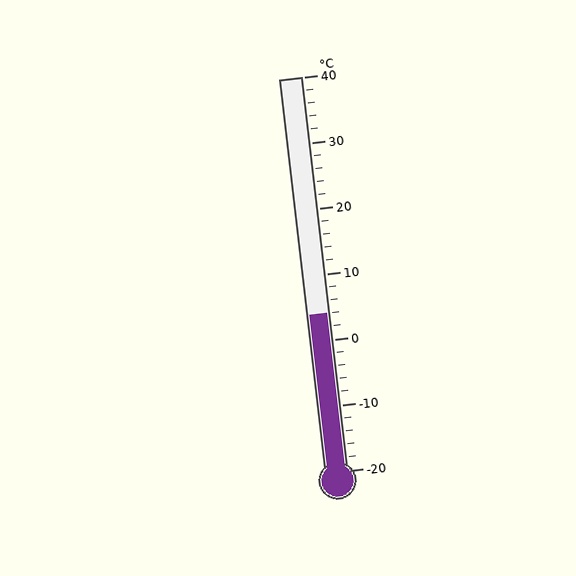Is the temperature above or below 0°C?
The temperature is above 0°C.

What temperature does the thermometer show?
The thermometer shows approximately 4°C.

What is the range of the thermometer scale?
The thermometer scale ranges from -20°C to 40°C.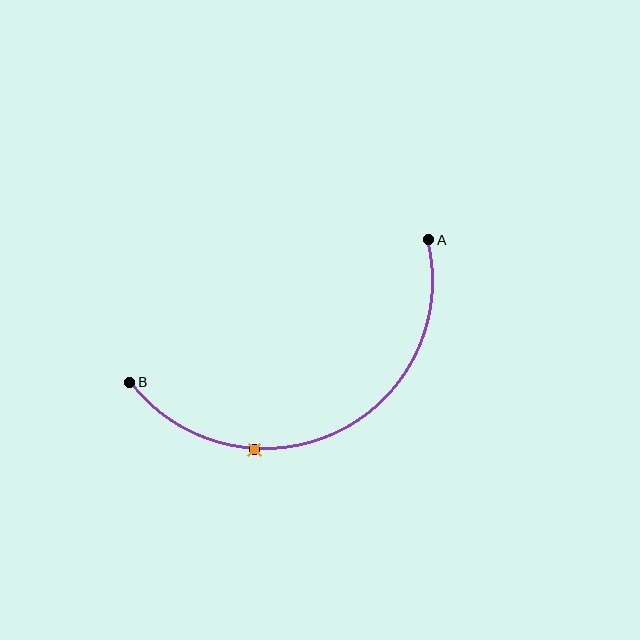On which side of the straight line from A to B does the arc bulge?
The arc bulges below the straight line connecting A and B.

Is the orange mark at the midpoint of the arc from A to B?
No. The orange mark lies on the arc but is closer to endpoint B. The arc midpoint would be at the point on the curve equidistant along the arc from both A and B.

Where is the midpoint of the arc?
The arc midpoint is the point on the curve farthest from the straight line joining A and B. It sits below that line.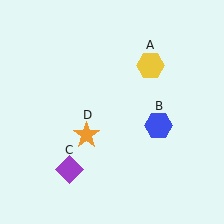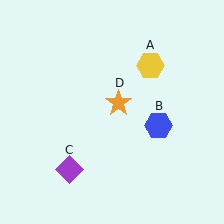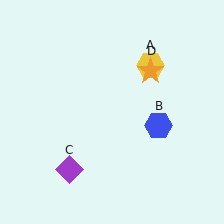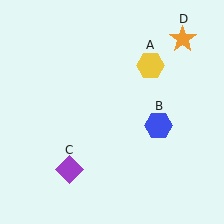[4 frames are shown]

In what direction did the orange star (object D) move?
The orange star (object D) moved up and to the right.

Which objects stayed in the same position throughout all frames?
Yellow hexagon (object A) and blue hexagon (object B) and purple diamond (object C) remained stationary.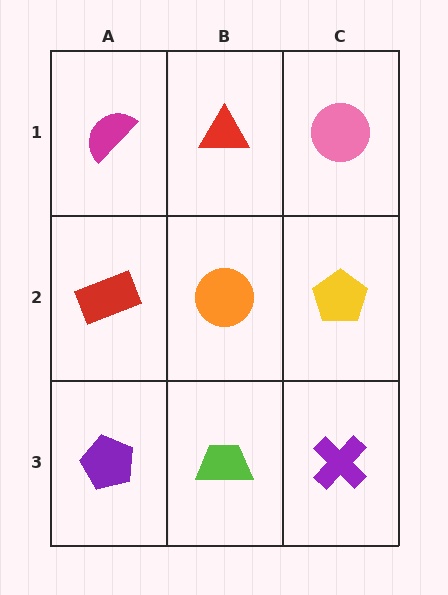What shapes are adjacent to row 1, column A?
A red rectangle (row 2, column A), a red triangle (row 1, column B).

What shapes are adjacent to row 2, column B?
A red triangle (row 1, column B), a lime trapezoid (row 3, column B), a red rectangle (row 2, column A), a yellow pentagon (row 2, column C).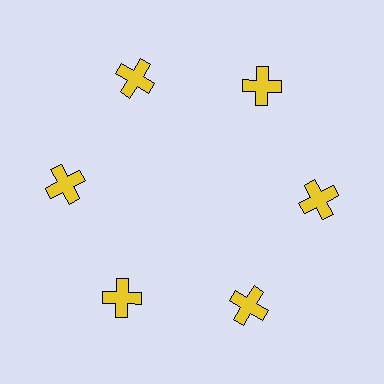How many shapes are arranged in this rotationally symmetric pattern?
There are 6 shapes, arranged in 6 groups of 1.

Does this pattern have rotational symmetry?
Yes, this pattern has 6-fold rotational symmetry. It looks the same after rotating 60 degrees around the center.